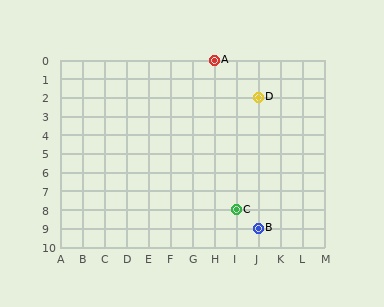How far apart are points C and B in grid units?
Points C and B are 1 column and 1 row apart (about 1.4 grid units diagonally).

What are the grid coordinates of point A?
Point A is at grid coordinates (H, 0).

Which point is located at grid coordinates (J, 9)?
Point B is at (J, 9).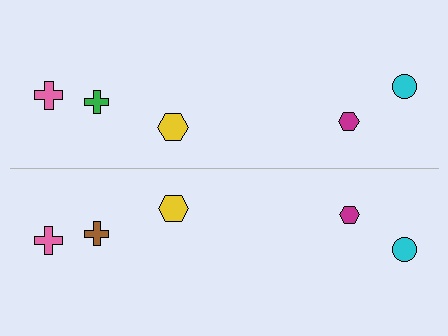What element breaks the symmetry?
The brown cross on the bottom side breaks the symmetry — its mirror counterpart is green.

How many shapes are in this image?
There are 10 shapes in this image.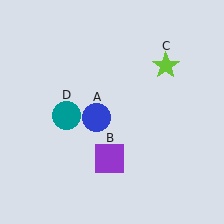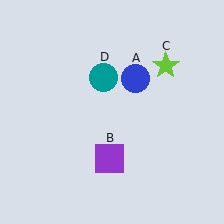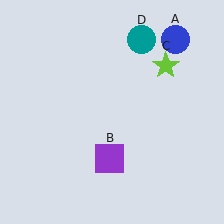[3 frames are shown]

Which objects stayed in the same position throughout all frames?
Purple square (object B) and lime star (object C) remained stationary.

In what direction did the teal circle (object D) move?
The teal circle (object D) moved up and to the right.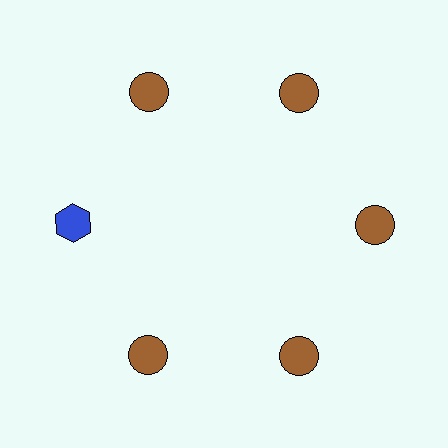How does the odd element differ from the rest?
It differs in both color (blue instead of brown) and shape (hexagon instead of circle).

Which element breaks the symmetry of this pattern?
The blue hexagon at roughly the 9 o'clock position breaks the symmetry. All other shapes are brown circles.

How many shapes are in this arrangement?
There are 6 shapes arranged in a ring pattern.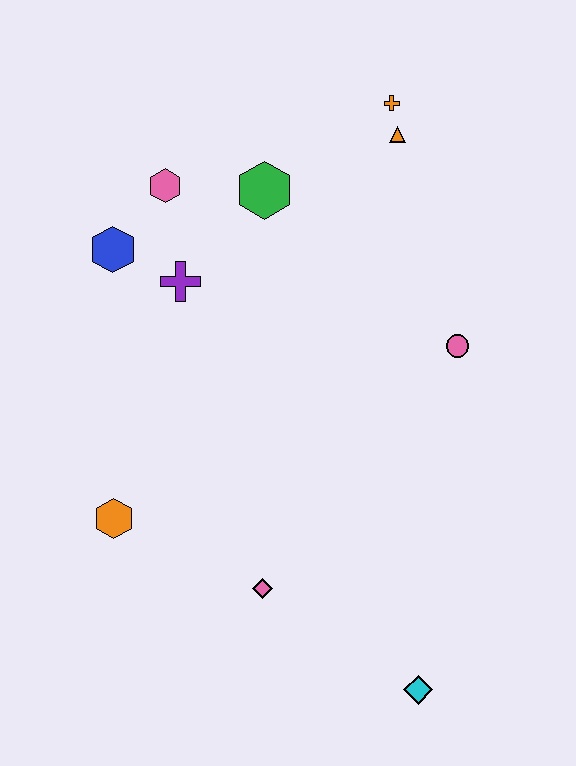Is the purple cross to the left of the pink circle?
Yes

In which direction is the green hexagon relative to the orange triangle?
The green hexagon is to the left of the orange triangle.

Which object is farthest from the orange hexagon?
The orange cross is farthest from the orange hexagon.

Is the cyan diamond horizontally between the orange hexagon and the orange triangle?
No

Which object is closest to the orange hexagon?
The pink diamond is closest to the orange hexagon.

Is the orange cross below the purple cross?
No